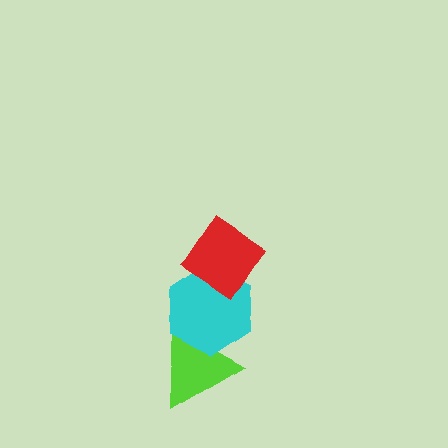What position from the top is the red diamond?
The red diamond is 1st from the top.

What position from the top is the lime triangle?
The lime triangle is 3rd from the top.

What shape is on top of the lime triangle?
The cyan hexagon is on top of the lime triangle.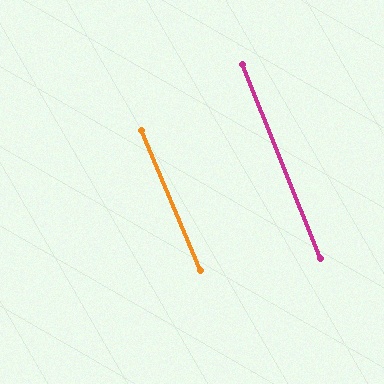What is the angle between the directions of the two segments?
Approximately 1 degree.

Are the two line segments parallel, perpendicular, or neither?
Parallel — their directions differ by only 1.1°.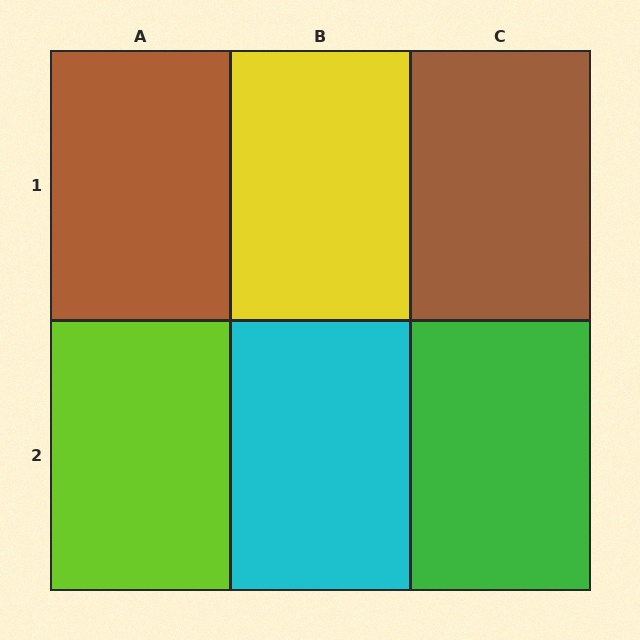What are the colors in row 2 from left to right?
Lime, cyan, green.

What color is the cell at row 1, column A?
Brown.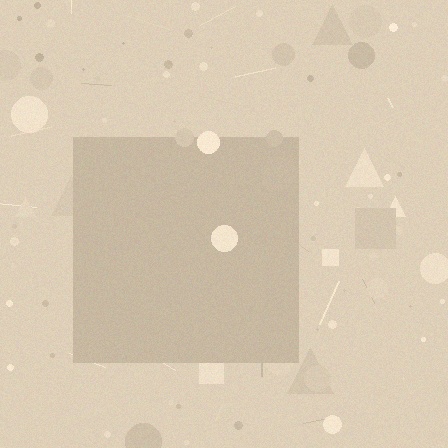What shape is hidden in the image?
A square is hidden in the image.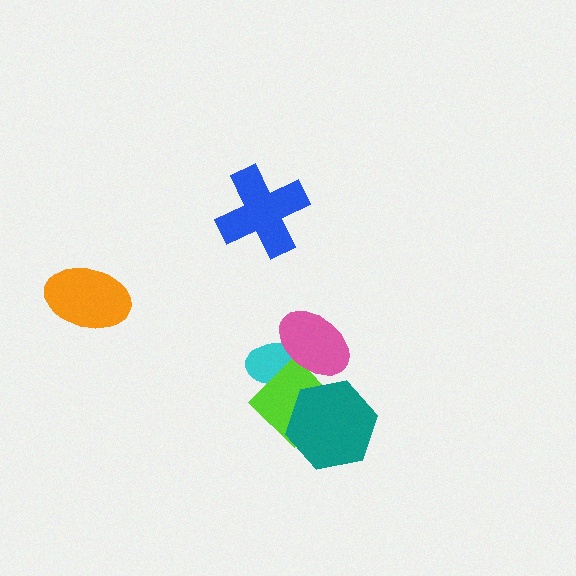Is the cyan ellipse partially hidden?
Yes, it is partially covered by another shape.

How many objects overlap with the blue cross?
0 objects overlap with the blue cross.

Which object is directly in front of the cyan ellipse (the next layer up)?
The lime diamond is directly in front of the cyan ellipse.